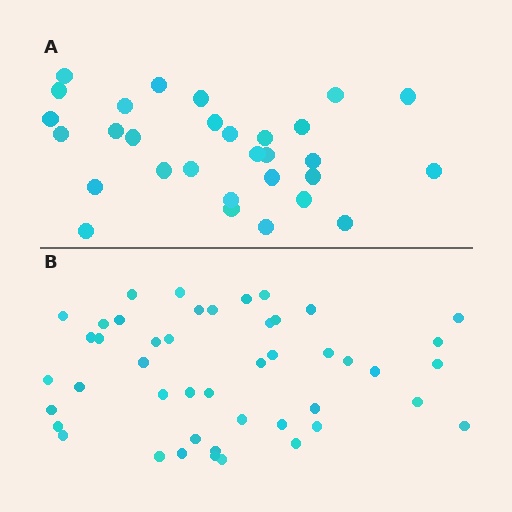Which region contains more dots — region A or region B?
Region B (the bottom region) has more dots.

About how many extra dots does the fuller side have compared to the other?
Region B has approximately 15 more dots than region A.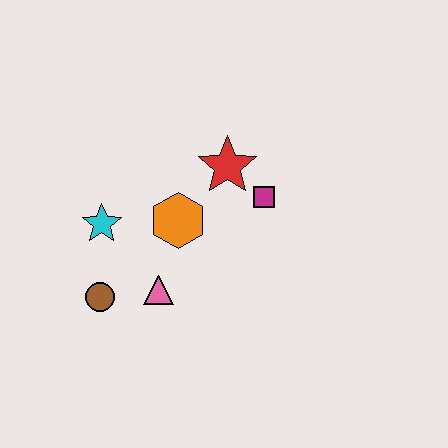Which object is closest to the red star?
The magenta square is closest to the red star.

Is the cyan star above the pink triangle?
Yes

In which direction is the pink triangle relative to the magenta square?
The pink triangle is to the left of the magenta square.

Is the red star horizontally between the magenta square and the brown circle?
Yes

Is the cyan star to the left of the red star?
Yes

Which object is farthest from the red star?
The brown circle is farthest from the red star.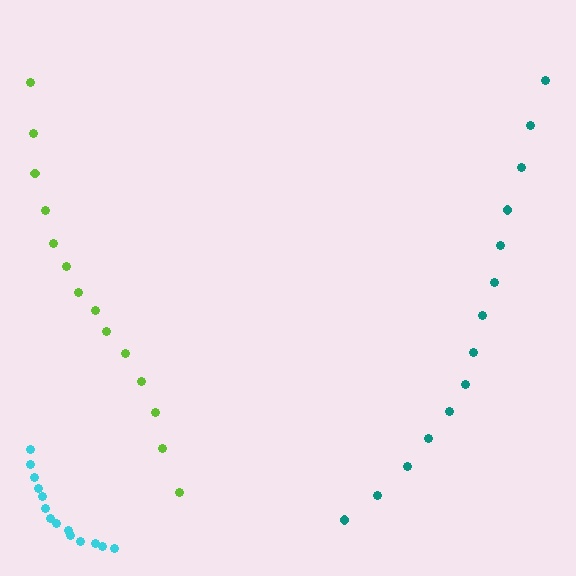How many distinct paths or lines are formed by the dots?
There are 3 distinct paths.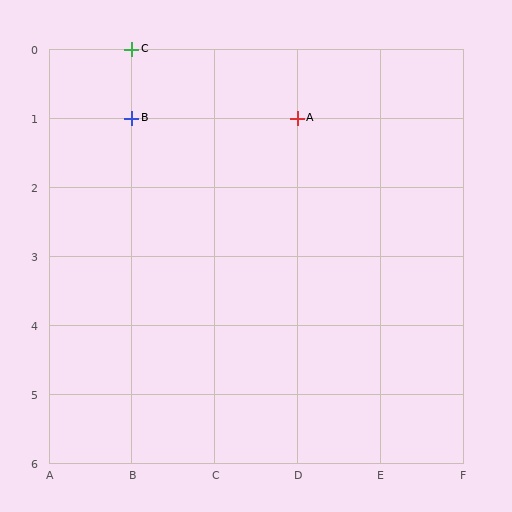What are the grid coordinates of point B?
Point B is at grid coordinates (B, 1).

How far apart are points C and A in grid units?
Points C and A are 2 columns and 1 row apart (about 2.2 grid units diagonally).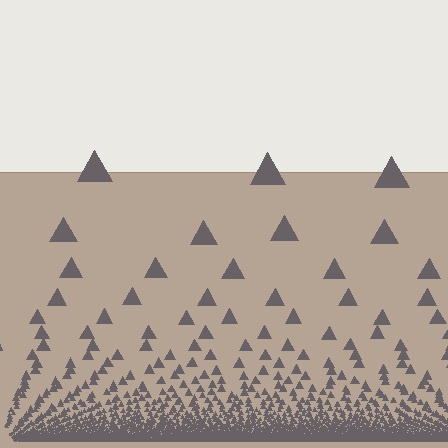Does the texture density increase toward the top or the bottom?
Density increases toward the bottom.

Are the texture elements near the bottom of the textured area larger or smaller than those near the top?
Smaller. The gradient is inverted — elements near the bottom are smaller and denser.